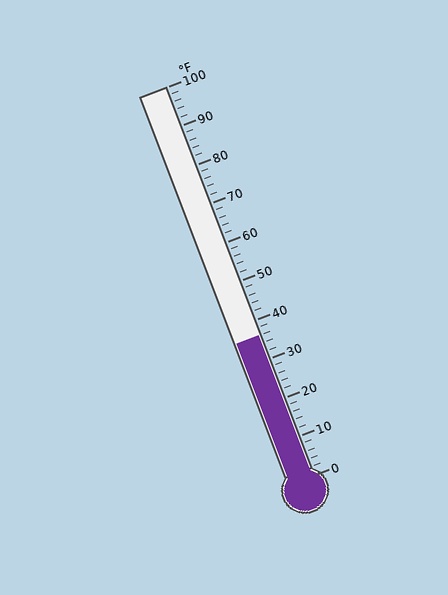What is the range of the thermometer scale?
The thermometer scale ranges from 0°F to 100°F.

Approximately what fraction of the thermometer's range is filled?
The thermometer is filled to approximately 35% of its range.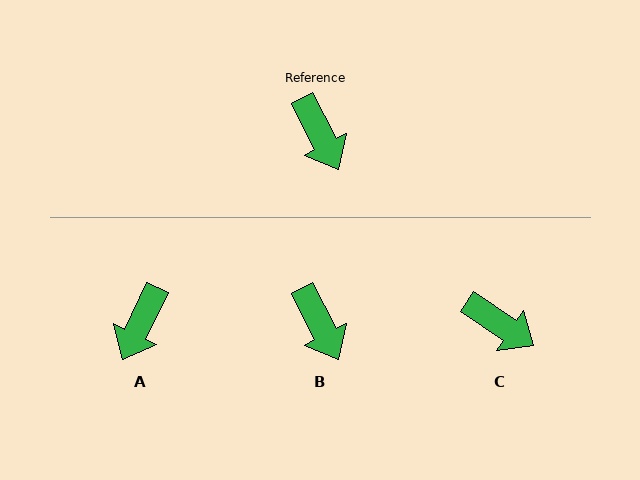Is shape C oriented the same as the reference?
No, it is off by about 29 degrees.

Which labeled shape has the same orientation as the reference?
B.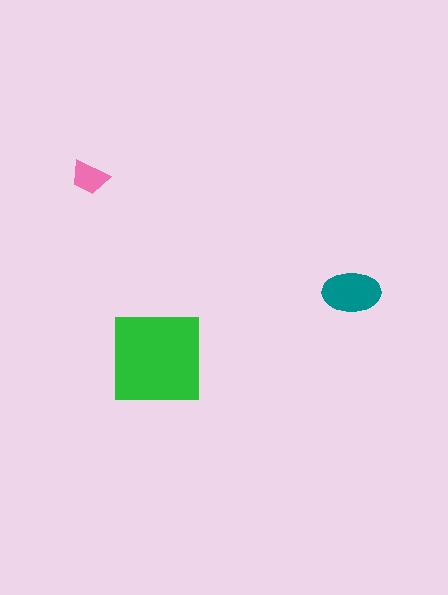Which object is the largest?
The green square.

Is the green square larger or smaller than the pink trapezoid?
Larger.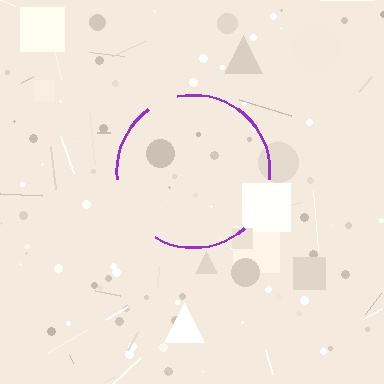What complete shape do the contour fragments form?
The contour fragments form a circle.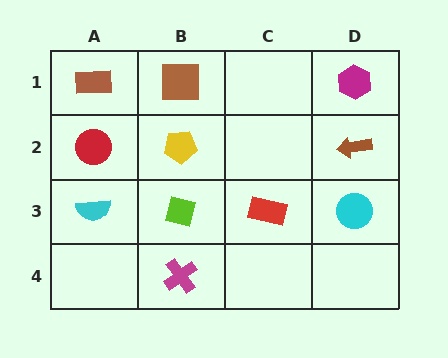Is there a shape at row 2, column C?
No, that cell is empty.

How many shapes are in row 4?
1 shape.